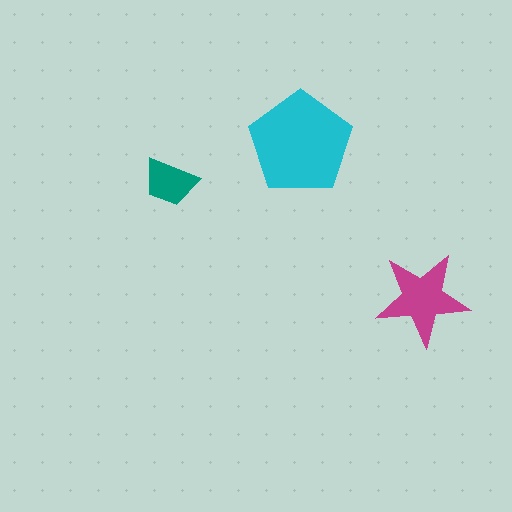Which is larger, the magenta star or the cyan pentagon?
The cyan pentagon.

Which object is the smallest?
The teal trapezoid.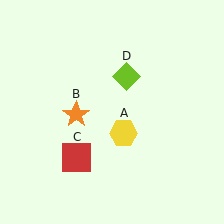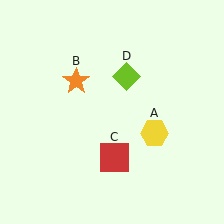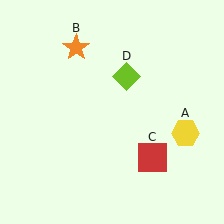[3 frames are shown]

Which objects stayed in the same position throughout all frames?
Lime diamond (object D) remained stationary.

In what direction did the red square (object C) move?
The red square (object C) moved right.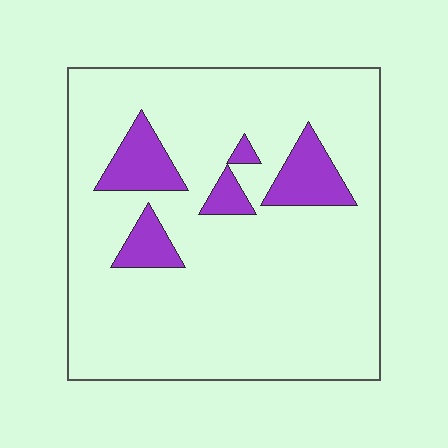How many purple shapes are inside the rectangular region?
5.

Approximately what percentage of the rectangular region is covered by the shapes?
Approximately 15%.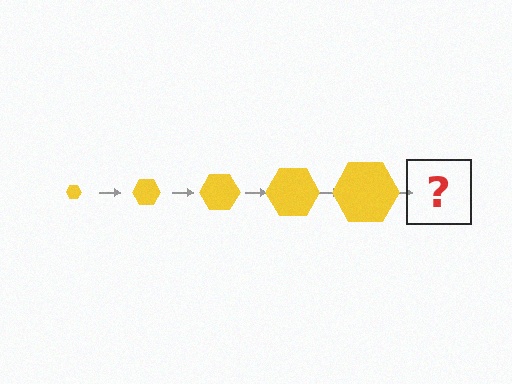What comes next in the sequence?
The next element should be a yellow hexagon, larger than the previous one.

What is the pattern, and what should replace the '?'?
The pattern is that the hexagon gets progressively larger each step. The '?' should be a yellow hexagon, larger than the previous one.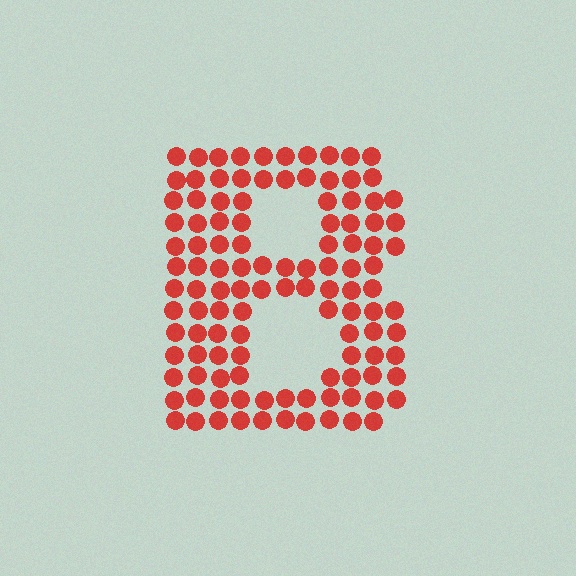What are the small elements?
The small elements are circles.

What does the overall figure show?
The overall figure shows the letter B.